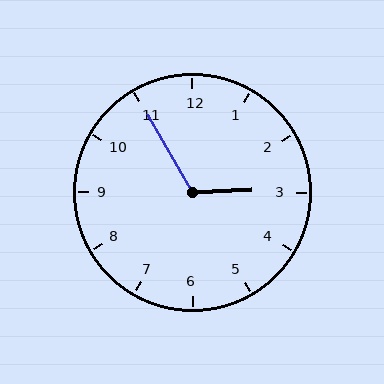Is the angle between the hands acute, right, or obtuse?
It is obtuse.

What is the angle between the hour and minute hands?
Approximately 118 degrees.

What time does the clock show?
2:55.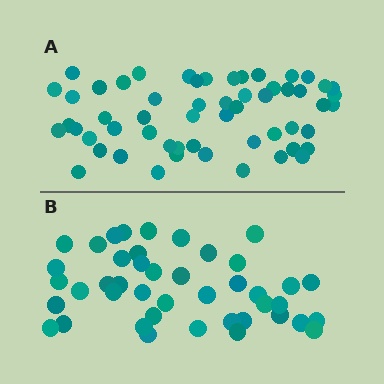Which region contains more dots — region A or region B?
Region A (the top region) has more dots.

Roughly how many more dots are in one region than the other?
Region A has approximately 15 more dots than region B.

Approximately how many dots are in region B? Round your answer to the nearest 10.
About 40 dots. (The exact count is 43, which rounds to 40.)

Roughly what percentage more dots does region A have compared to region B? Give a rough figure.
About 30% more.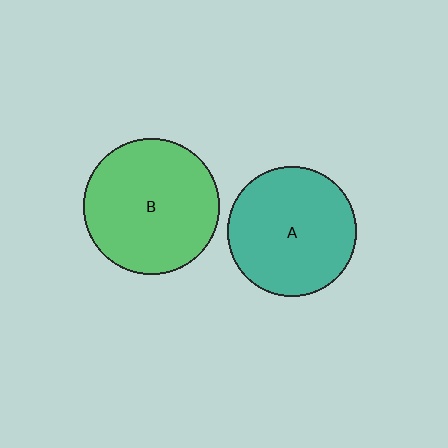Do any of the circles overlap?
No, none of the circles overlap.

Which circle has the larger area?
Circle B (green).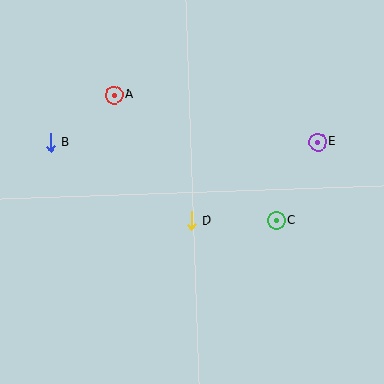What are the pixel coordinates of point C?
Point C is at (276, 220).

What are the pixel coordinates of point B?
Point B is at (50, 143).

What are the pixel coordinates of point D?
Point D is at (191, 221).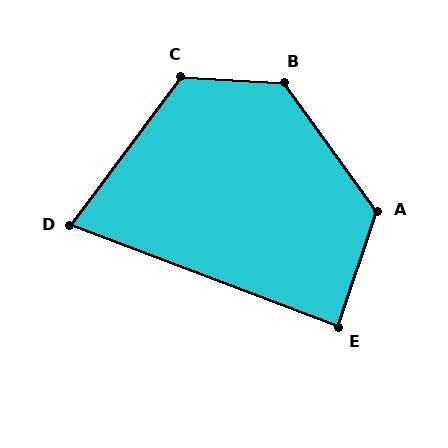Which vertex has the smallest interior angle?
D, at approximately 74 degrees.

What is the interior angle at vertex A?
Approximately 125 degrees (obtuse).